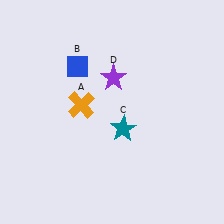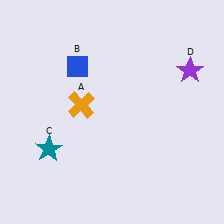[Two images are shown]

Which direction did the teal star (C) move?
The teal star (C) moved left.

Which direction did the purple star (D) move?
The purple star (D) moved right.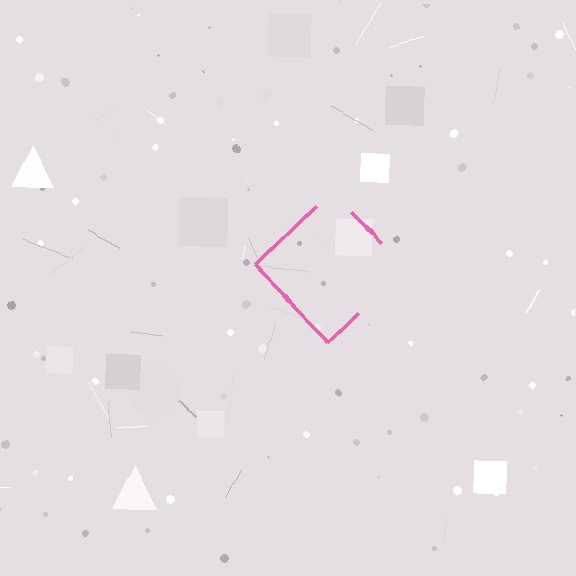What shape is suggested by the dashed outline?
The dashed outline suggests a diamond.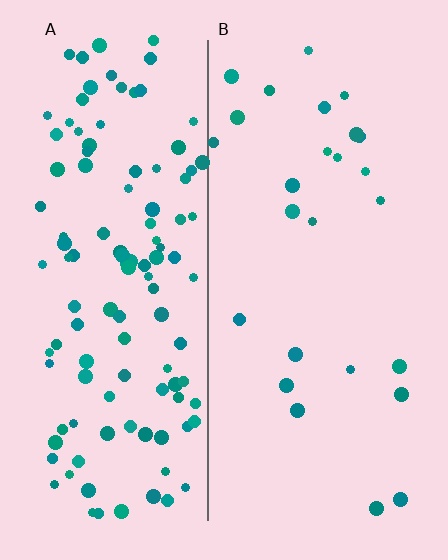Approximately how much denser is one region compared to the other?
Approximately 4.5× — region A over region B.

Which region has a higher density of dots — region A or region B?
A (the left).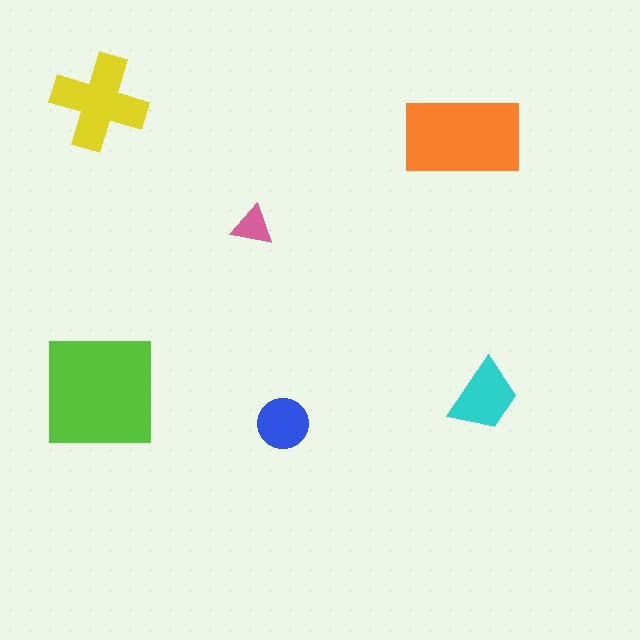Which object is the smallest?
The pink triangle.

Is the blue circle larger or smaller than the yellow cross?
Smaller.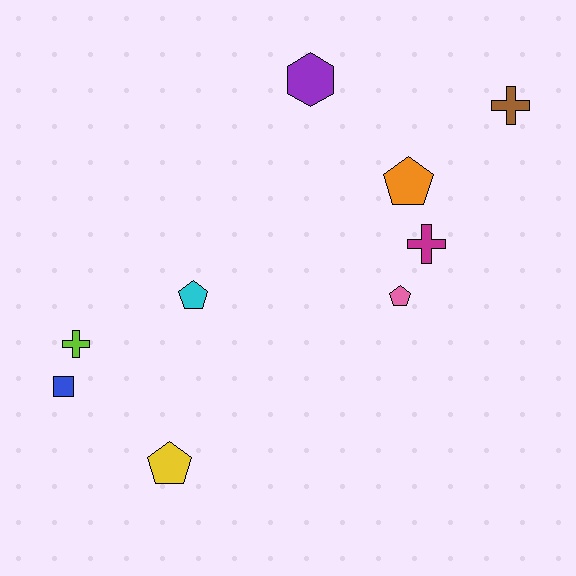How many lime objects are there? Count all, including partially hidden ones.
There is 1 lime object.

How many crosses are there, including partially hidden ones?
There are 3 crosses.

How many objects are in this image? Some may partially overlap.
There are 9 objects.